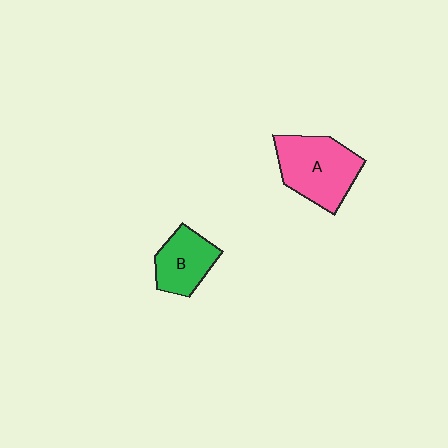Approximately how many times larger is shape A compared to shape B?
Approximately 1.5 times.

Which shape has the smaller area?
Shape B (green).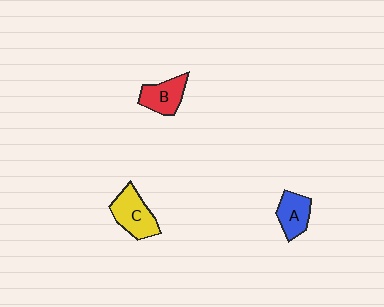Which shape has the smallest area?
Shape A (blue).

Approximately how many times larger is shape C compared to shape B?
Approximately 1.3 times.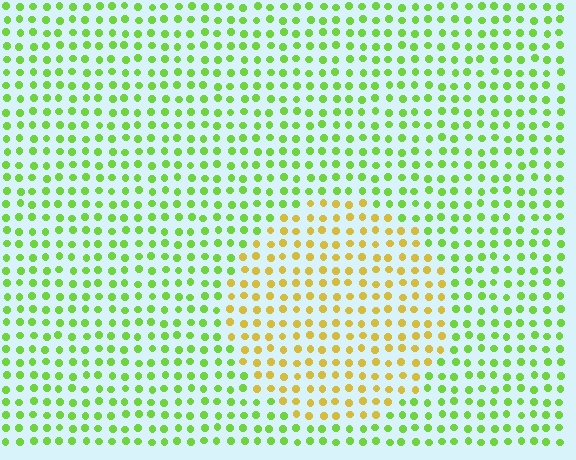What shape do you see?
I see a circle.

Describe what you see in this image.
The image is filled with small lime elements in a uniform arrangement. A circle-shaped region is visible where the elements are tinted to a slightly different hue, forming a subtle color boundary.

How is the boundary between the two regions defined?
The boundary is defined purely by a slight shift in hue (about 50 degrees). Spacing, size, and orientation are identical on both sides.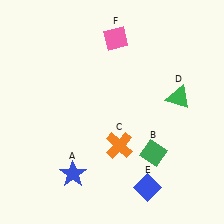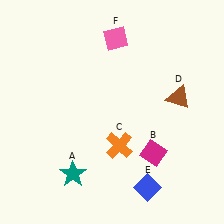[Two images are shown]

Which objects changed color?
A changed from blue to teal. B changed from green to magenta. D changed from green to brown.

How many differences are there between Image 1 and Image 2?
There are 3 differences between the two images.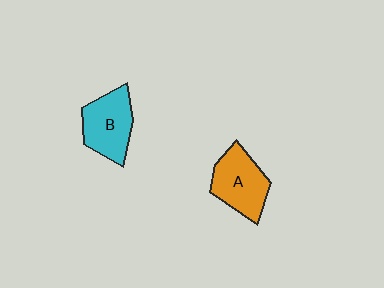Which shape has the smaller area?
Shape B (cyan).